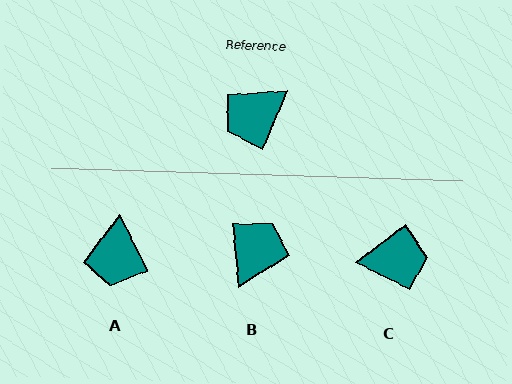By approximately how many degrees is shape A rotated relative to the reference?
Approximately 48 degrees counter-clockwise.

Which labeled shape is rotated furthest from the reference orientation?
B, about 152 degrees away.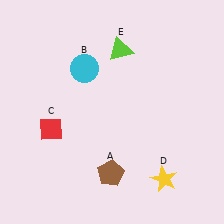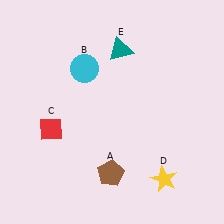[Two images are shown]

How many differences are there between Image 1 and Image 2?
There is 1 difference between the two images.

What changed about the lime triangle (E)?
In Image 1, E is lime. In Image 2, it changed to teal.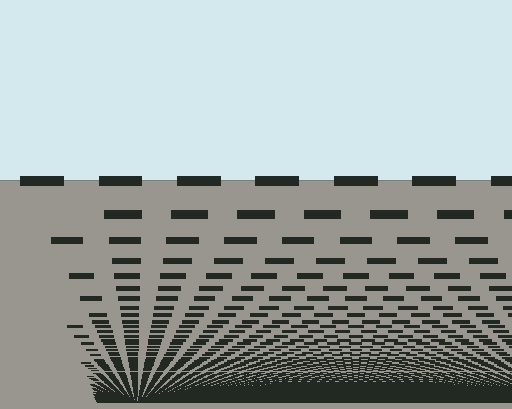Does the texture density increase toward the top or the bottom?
Density increases toward the bottom.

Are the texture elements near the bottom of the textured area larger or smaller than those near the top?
Smaller. The gradient is inverted — elements near the bottom are smaller and denser.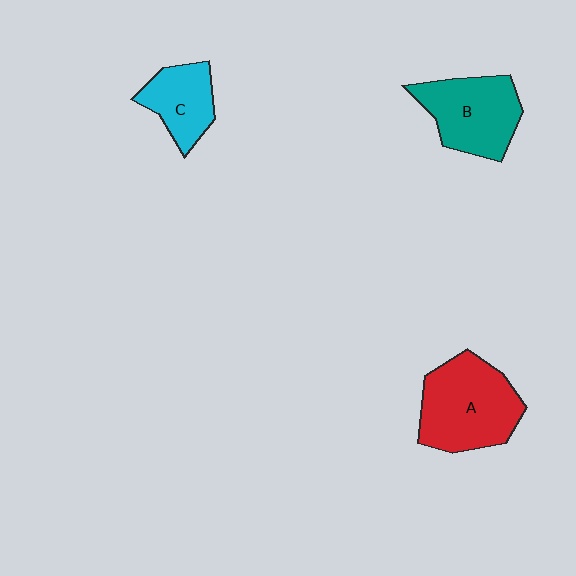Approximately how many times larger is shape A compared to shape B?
Approximately 1.2 times.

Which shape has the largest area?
Shape A (red).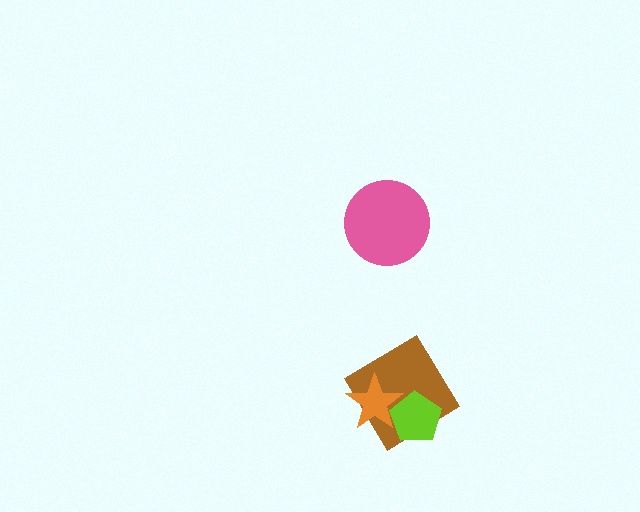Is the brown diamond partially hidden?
Yes, it is partially covered by another shape.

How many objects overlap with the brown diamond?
2 objects overlap with the brown diamond.